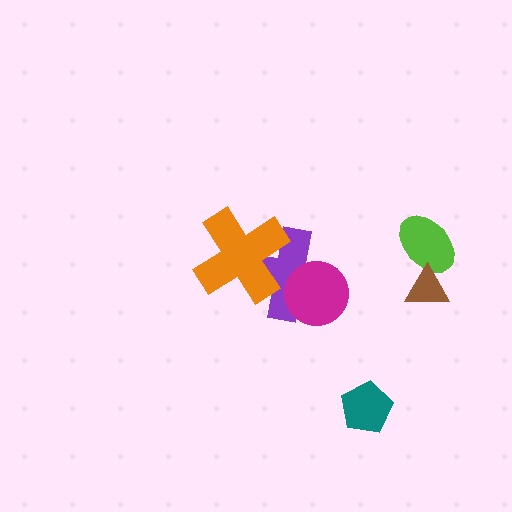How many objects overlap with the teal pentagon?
0 objects overlap with the teal pentagon.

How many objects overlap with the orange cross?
1 object overlaps with the orange cross.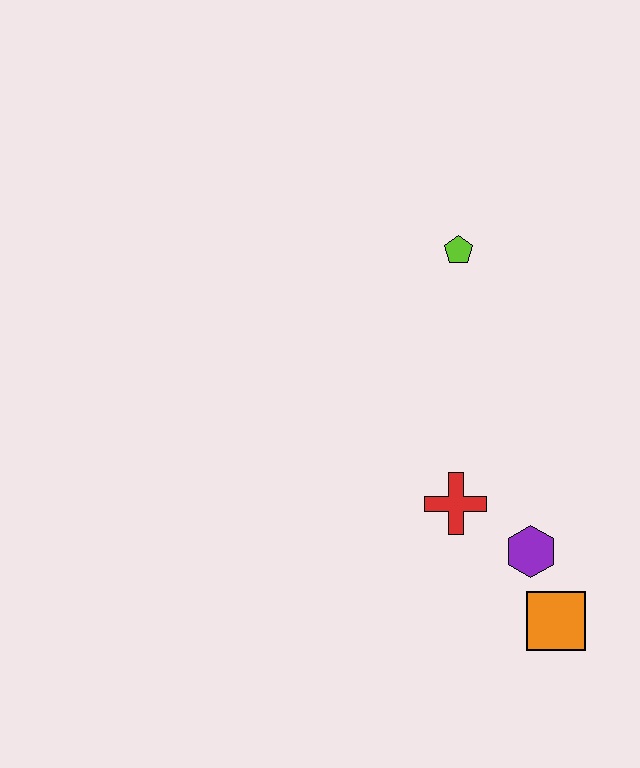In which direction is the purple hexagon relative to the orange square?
The purple hexagon is above the orange square.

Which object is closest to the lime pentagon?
The red cross is closest to the lime pentagon.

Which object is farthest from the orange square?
The lime pentagon is farthest from the orange square.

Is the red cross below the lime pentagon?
Yes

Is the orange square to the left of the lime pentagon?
No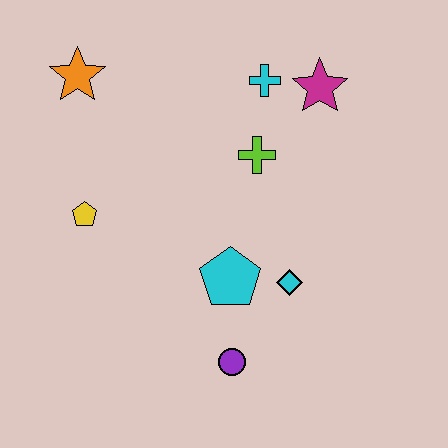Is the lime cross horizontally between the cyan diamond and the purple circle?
Yes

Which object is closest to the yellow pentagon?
The orange star is closest to the yellow pentagon.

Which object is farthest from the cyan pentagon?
The orange star is farthest from the cyan pentagon.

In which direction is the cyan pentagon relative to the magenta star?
The cyan pentagon is below the magenta star.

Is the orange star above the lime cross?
Yes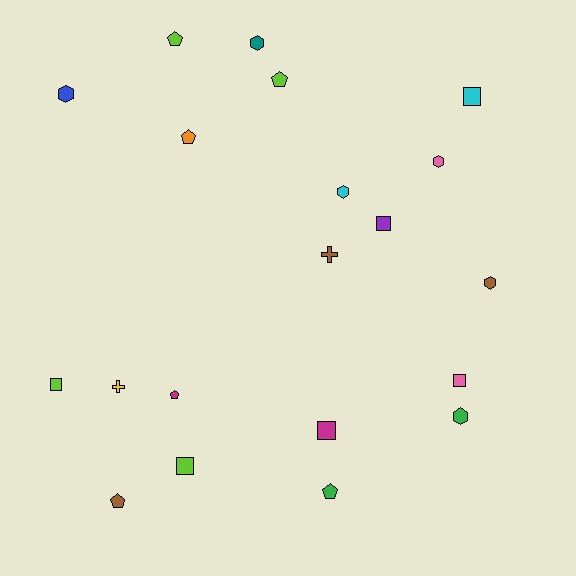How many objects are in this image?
There are 20 objects.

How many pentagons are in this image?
There are 6 pentagons.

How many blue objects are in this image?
There is 1 blue object.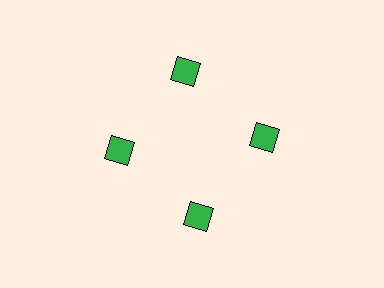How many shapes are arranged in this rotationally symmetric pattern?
There are 4 shapes, arranged in 4 groups of 1.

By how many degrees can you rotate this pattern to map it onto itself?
The pattern maps onto itself every 90 degrees of rotation.